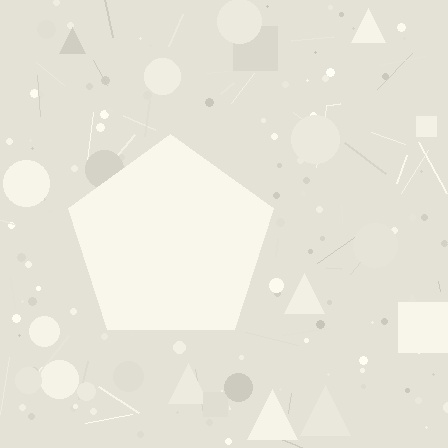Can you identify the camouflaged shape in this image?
The camouflaged shape is a pentagon.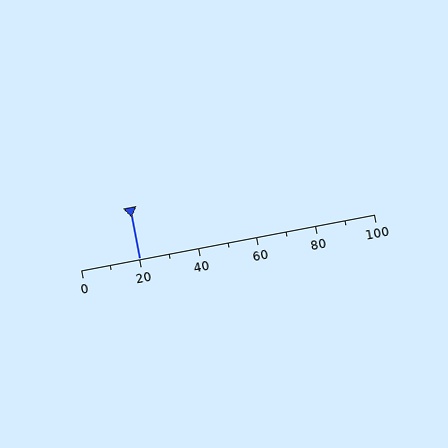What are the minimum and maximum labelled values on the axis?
The axis runs from 0 to 100.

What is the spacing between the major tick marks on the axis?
The major ticks are spaced 20 apart.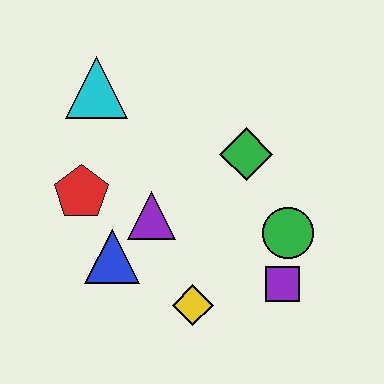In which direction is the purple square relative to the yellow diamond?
The purple square is to the right of the yellow diamond.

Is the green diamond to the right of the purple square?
No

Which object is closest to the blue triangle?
The purple triangle is closest to the blue triangle.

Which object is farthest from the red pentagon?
The purple square is farthest from the red pentagon.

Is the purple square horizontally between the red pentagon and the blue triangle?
No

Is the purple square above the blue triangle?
No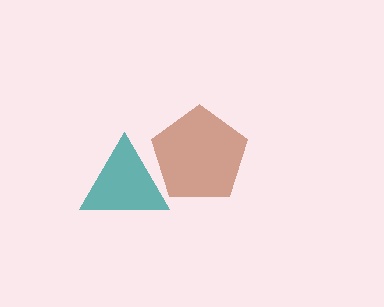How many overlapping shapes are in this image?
There are 2 overlapping shapes in the image.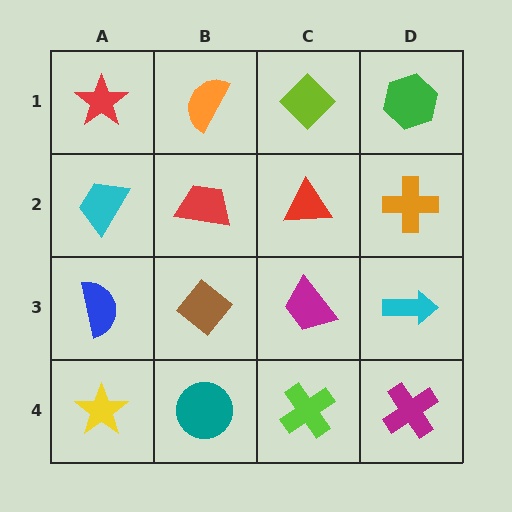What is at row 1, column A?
A red star.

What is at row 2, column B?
A red trapezoid.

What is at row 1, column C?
A lime diamond.